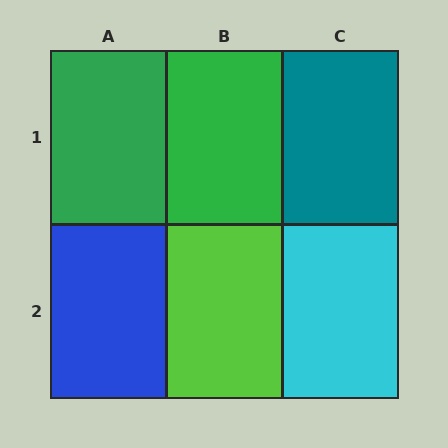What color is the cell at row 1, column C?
Teal.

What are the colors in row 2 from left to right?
Blue, lime, cyan.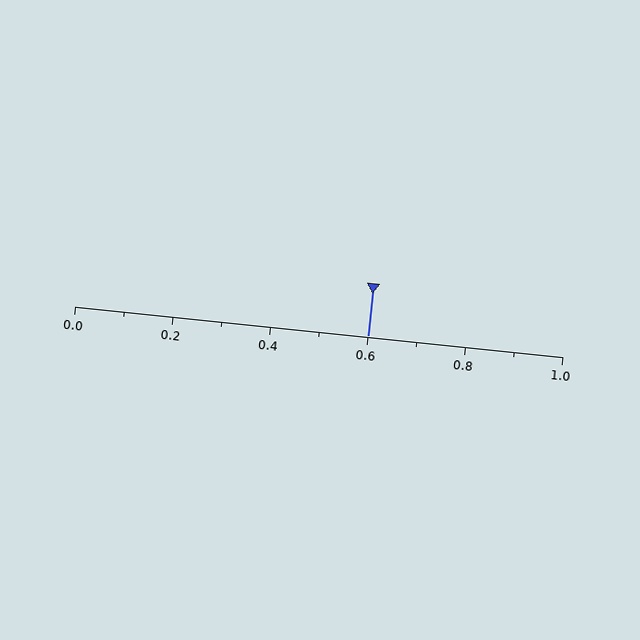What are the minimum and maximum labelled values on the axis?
The axis runs from 0.0 to 1.0.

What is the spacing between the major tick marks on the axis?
The major ticks are spaced 0.2 apart.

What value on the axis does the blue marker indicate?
The marker indicates approximately 0.6.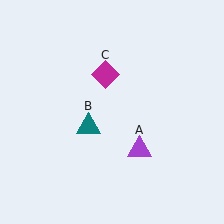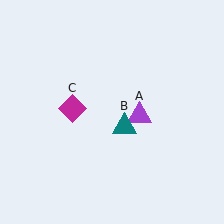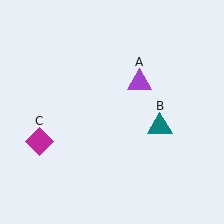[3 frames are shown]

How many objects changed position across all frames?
3 objects changed position: purple triangle (object A), teal triangle (object B), magenta diamond (object C).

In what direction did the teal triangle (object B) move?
The teal triangle (object B) moved right.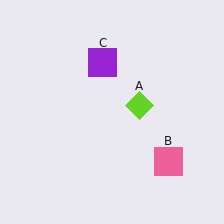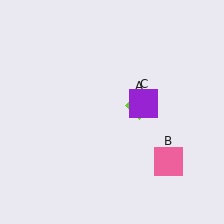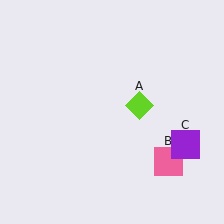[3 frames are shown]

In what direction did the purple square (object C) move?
The purple square (object C) moved down and to the right.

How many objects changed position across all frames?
1 object changed position: purple square (object C).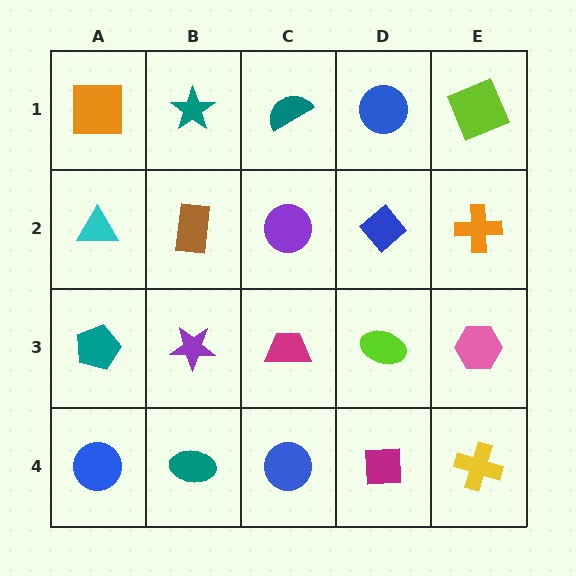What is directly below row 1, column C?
A purple circle.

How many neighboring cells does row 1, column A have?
2.